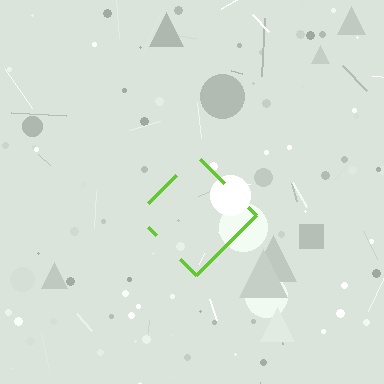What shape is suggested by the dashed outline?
The dashed outline suggests a diamond.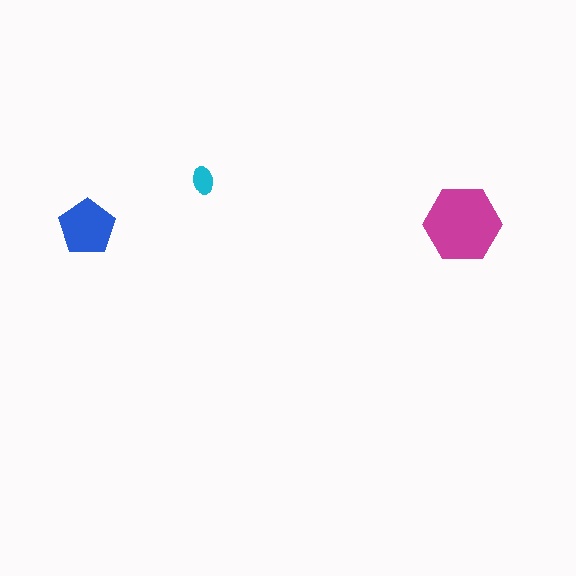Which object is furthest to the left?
The blue pentagon is leftmost.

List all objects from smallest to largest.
The cyan ellipse, the blue pentagon, the magenta hexagon.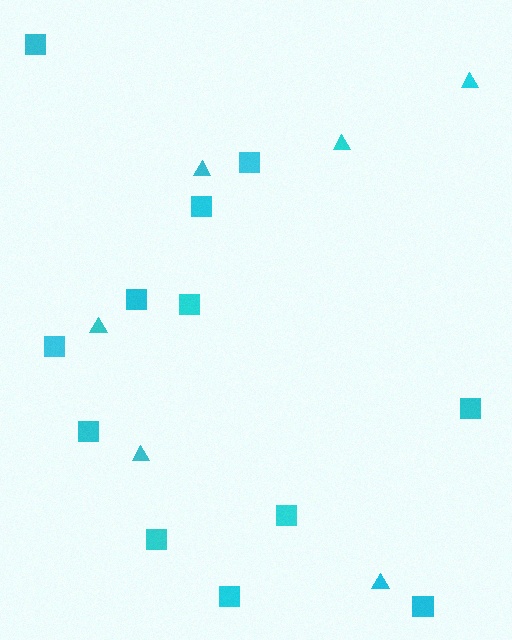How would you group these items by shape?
There are 2 groups: one group of squares (12) and one group of triangles (6).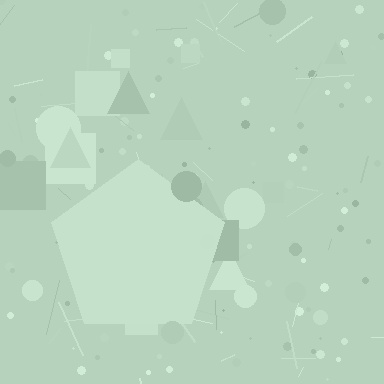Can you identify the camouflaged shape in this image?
The camouflaged shape is a pentagon.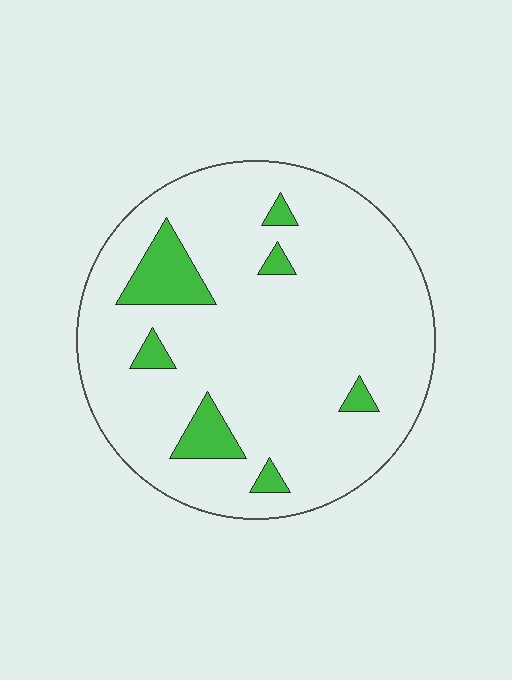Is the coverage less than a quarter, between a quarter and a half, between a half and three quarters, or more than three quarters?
Less than a quarter.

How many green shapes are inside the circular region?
7.